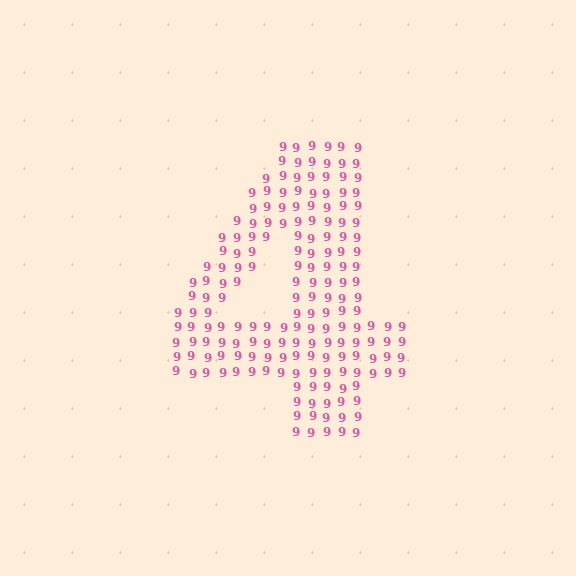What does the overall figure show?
The overall figure shows the digit 4.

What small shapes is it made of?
It is made of small digit 9's.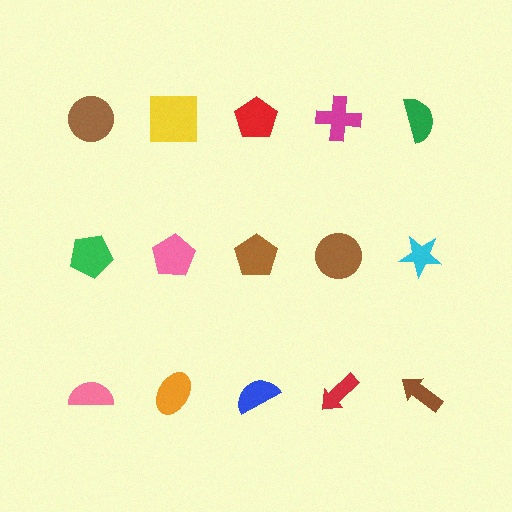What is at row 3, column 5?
A brown arrow.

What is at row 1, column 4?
A magenta cross.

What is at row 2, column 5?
A cyan star.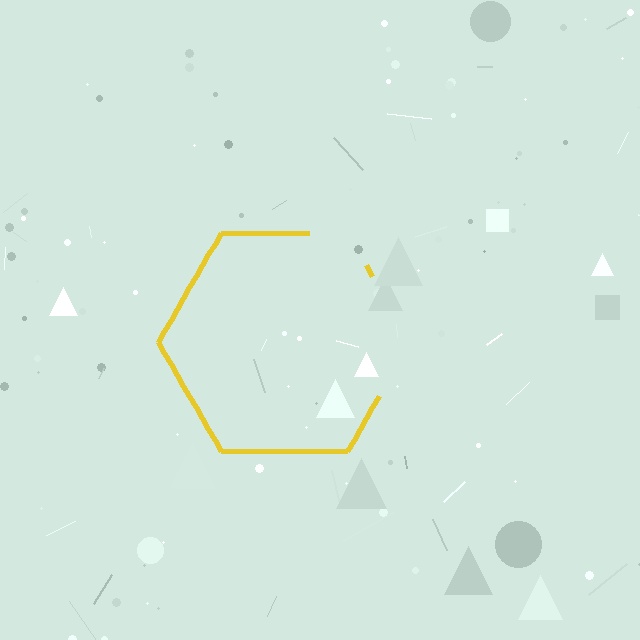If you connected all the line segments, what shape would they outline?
They would outline a hexagon.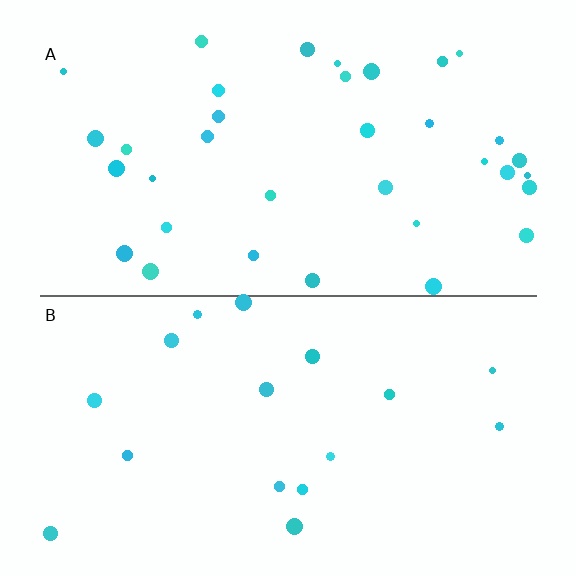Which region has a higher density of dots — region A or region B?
A (the top).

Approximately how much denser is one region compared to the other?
Approximately 2.1× — region A over region B.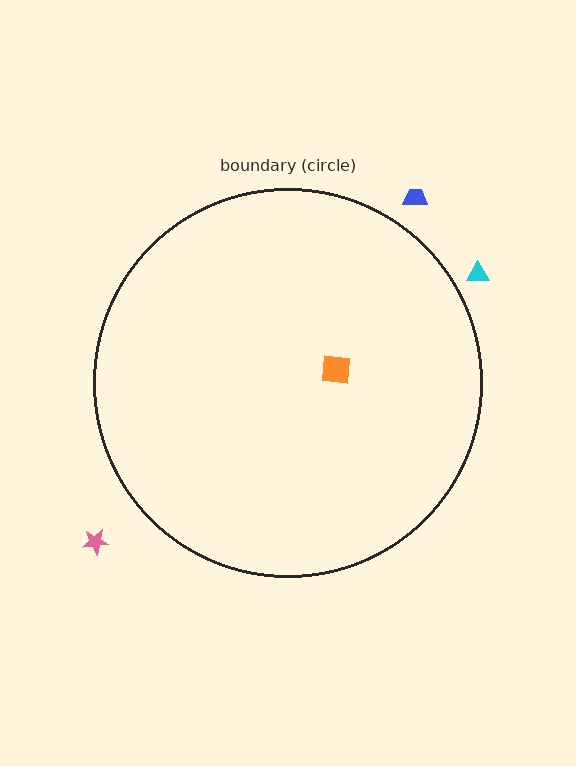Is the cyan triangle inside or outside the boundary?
Outside.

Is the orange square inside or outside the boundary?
Inside.